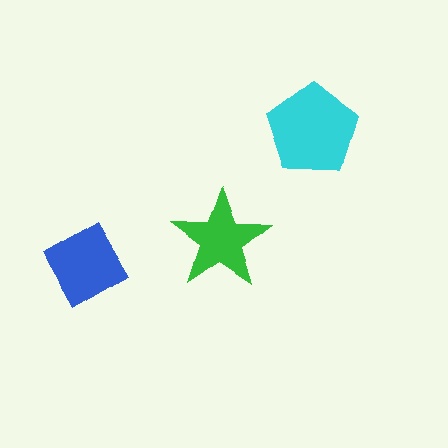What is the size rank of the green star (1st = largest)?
3rd.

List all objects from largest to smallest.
The cyan pentagon, the blue diamond, the green star.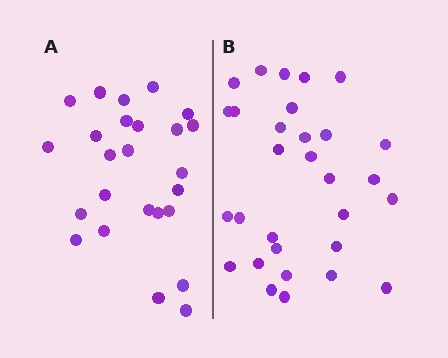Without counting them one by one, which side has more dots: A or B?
Region B (the right region) has more dots.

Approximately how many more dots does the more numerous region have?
Region B has about 5 more dots than region A.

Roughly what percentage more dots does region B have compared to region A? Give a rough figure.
About 20% more.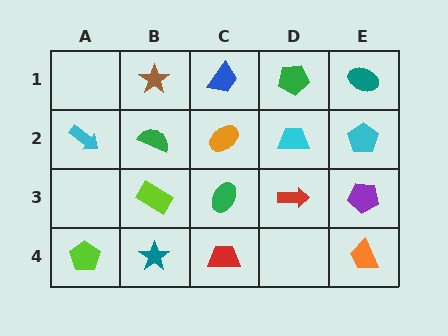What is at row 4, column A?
A lime pentagon.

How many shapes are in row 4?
4 shapes.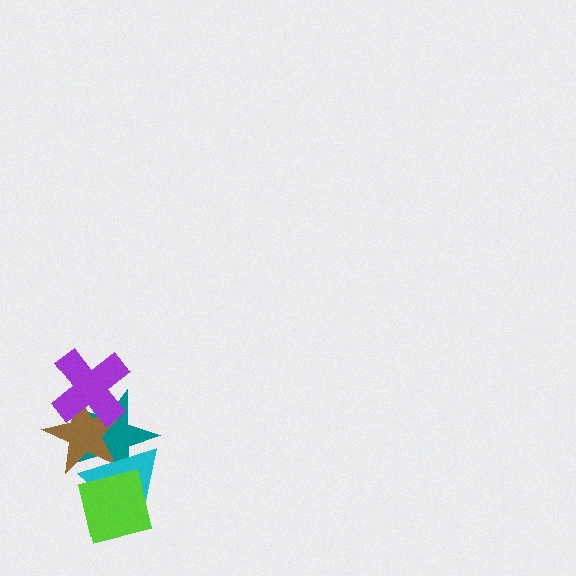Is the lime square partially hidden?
No, no other shape covers it.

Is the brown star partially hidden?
Yes, it is partially covered by another shape.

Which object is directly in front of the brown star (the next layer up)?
The cyan triangle is directly in front of the brown star.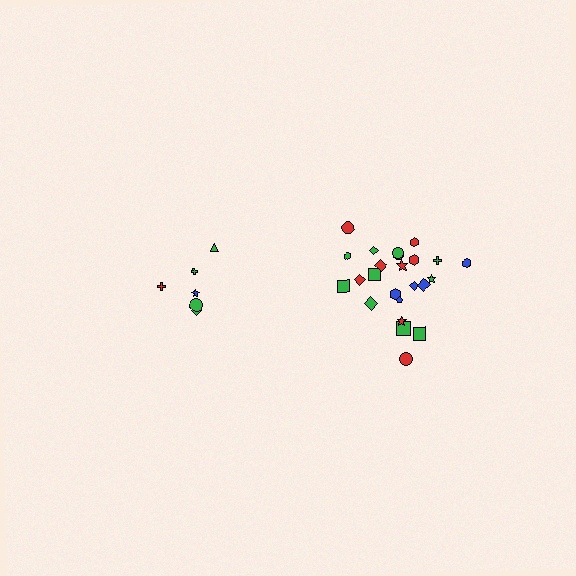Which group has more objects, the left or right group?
The right group.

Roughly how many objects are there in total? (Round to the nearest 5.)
Roughly 30 objects in total.